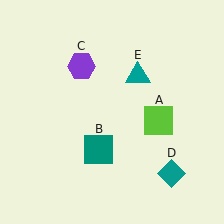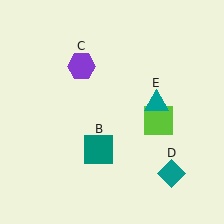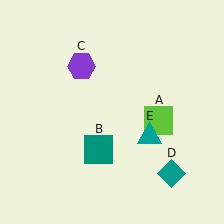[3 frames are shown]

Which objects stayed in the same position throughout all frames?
Lime square (object A) and teal square (object B) and purple hexagon (object C) and teal diamond (object D) remained stationary.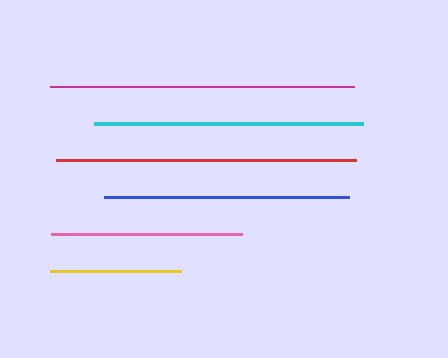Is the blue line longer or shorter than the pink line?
The blue line is longer than the pink line.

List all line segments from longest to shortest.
From longest to shortest: magenta, red, cyan, blue, pink, yellow.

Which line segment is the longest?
The magenta line is the longest at approximately 304 pixels.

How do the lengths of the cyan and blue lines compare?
The cyan and blue lines are approximately the same length.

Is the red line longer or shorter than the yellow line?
The red line is longer than the yellow line.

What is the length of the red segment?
The red segment is approximately 300 pixels long.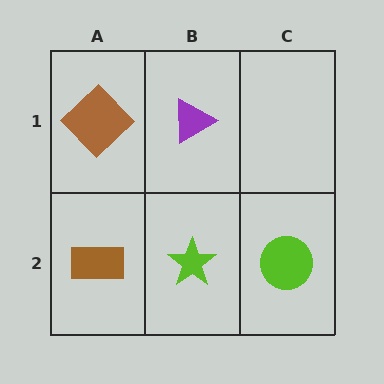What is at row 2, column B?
A lime star.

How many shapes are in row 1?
2 shapes.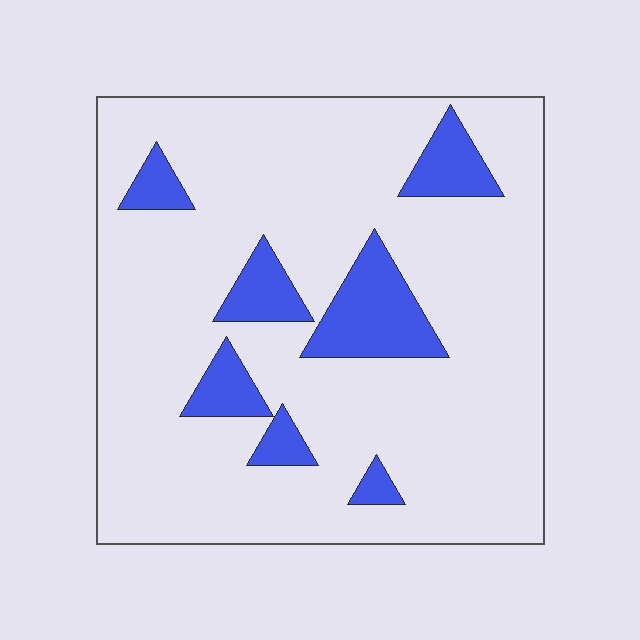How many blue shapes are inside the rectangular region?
7.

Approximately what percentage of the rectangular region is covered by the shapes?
Approximately 15%.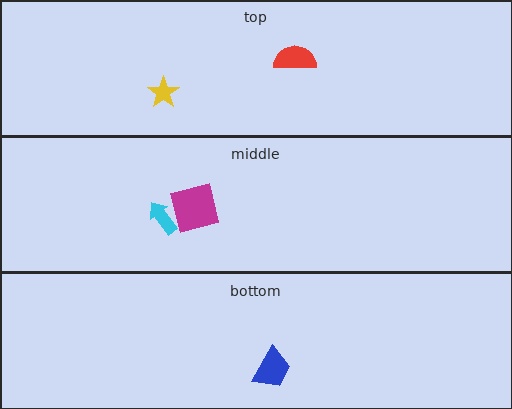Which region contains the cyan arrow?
The middle region.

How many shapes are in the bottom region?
1.